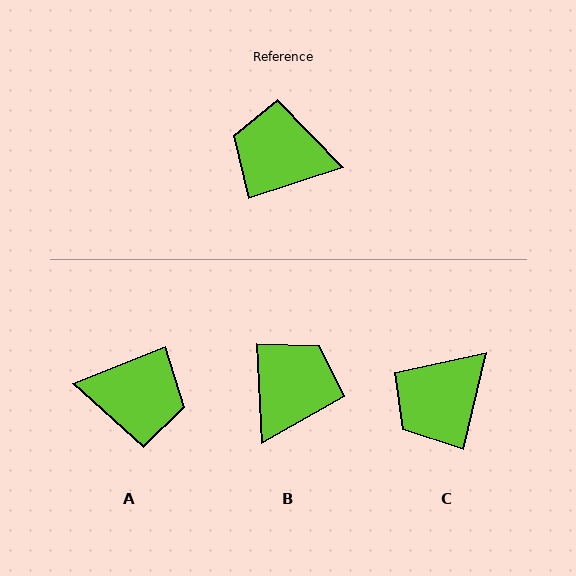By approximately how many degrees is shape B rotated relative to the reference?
Approximately 105 degrees clockwise.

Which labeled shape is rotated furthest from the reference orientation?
A, about 176 degrees away.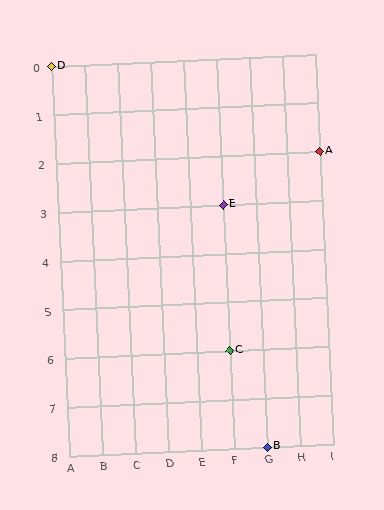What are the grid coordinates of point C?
Point C is at grid coordinates (F, 6).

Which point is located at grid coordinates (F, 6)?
Point C is at (F, 6).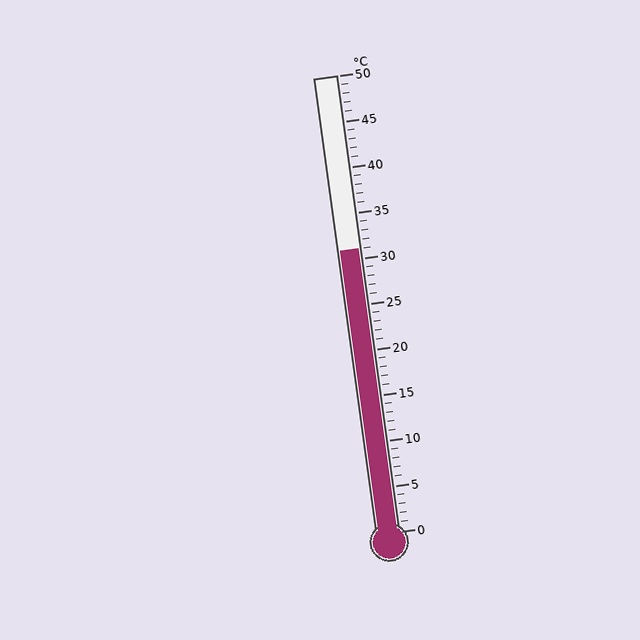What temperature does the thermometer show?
The thermometer shows approximately 31°C.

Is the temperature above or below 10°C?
The temperature is above 10°C.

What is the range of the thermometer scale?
The thermometer scale ranges from 0°C to 50°C.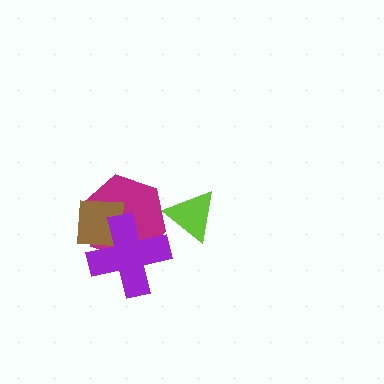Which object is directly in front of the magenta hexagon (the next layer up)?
The brown square is directly in front of the magenta hexagon.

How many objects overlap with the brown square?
2 objects overlap with the brown square.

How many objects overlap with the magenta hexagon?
2 objects overlap with the magenta hexagon.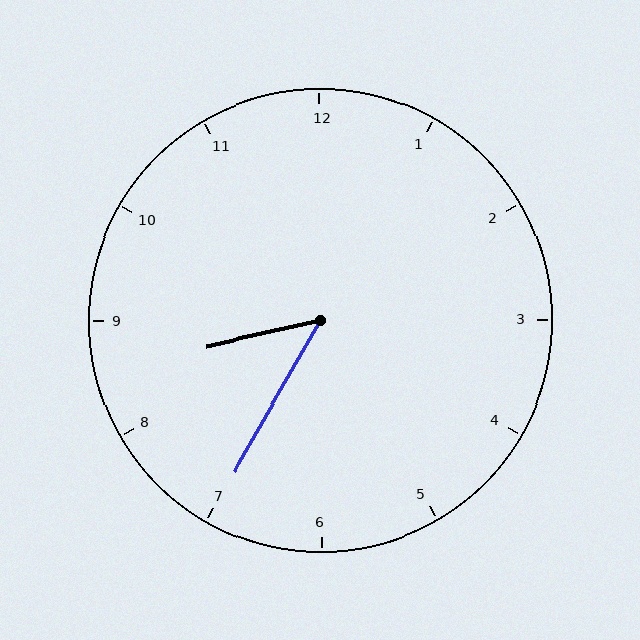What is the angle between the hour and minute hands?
Approximately 48 degrees.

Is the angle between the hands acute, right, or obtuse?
It is acute.